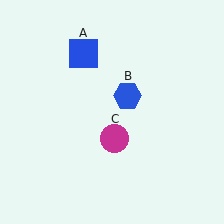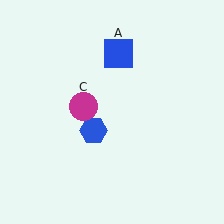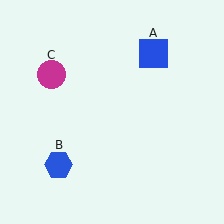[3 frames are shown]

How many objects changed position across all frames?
3 objects changed position: blue square (object A), blue hexagon (object B), magenta circle (object C).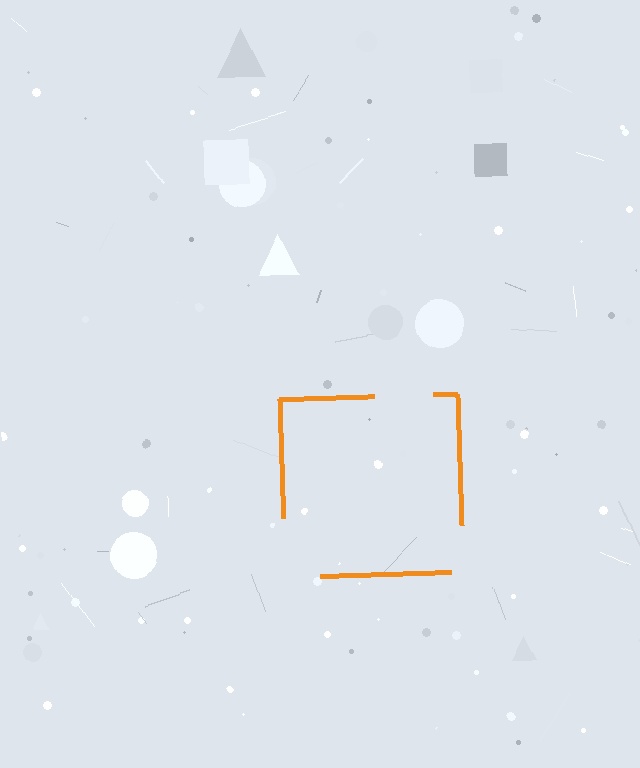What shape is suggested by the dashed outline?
The dashed outline suggests a square.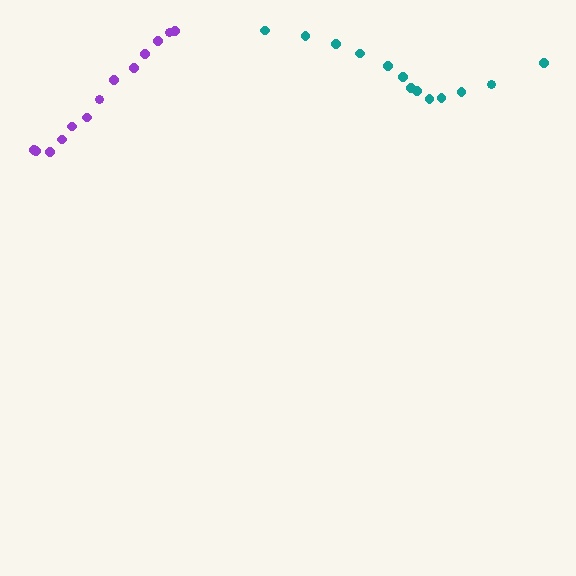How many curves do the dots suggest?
There are 2 distinct paths.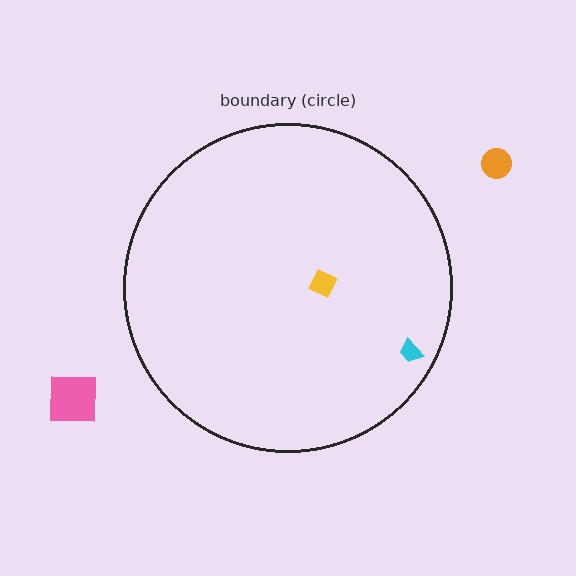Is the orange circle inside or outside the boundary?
Outside.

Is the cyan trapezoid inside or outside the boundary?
Inside.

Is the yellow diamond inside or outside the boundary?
Inside.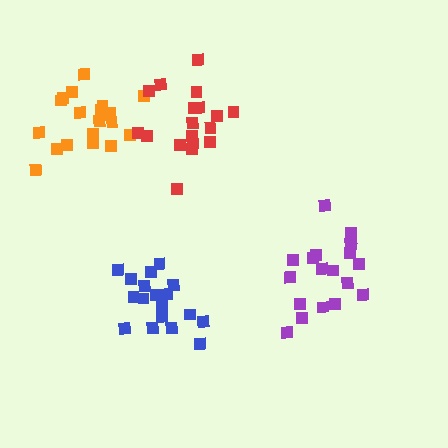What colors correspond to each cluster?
The clusters are colored: orange, red, blue, purple.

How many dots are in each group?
Group 1: 20 dots, Group 2: 18 dots, Group 3: 18 dots, Group 4: 19 dots (75 total).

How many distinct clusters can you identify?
There are 4 distinct clusters.